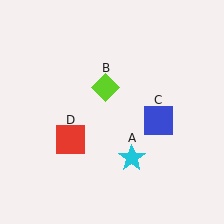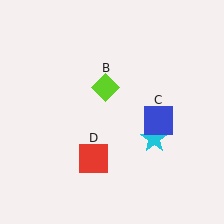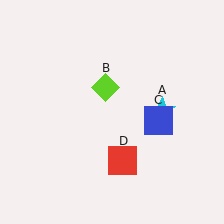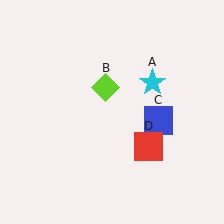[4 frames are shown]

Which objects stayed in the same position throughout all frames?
Lime diamond (object B) and blue square (object C) remained stationary.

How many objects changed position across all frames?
2 objects changed position: cyan star (object A), red square (object D).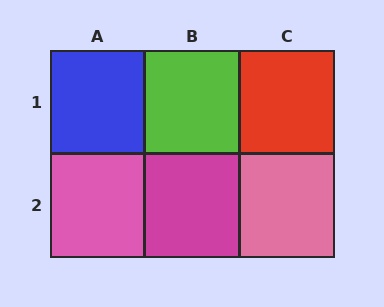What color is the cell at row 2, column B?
Magenta.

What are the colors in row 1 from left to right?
Blue, lime, red.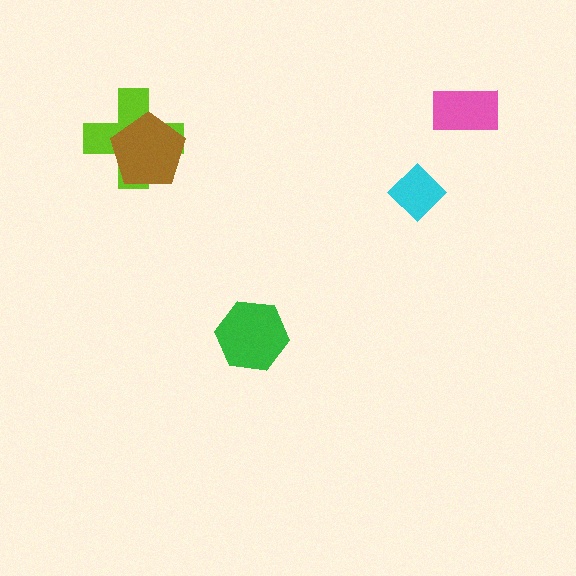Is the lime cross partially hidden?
Yes, it is partially covered by another shape.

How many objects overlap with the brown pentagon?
1 object overlaps with the brown pentagon.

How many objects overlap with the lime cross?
1 object overlaps with the lime cross.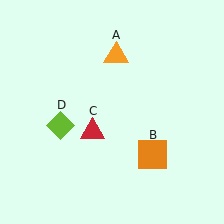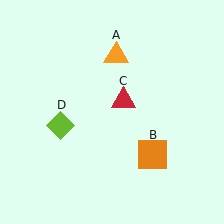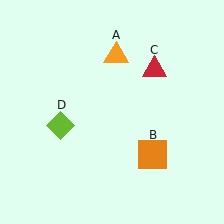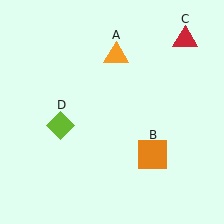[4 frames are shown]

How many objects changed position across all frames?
1 object changed position: red triangle (object C).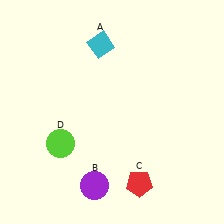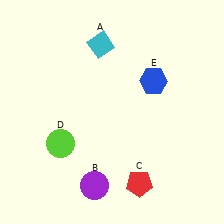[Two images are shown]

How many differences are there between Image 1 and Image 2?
There is 1 difference between the two images.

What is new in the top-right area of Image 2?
A blue hexagon (E) was added in the top-right area of Image 2.